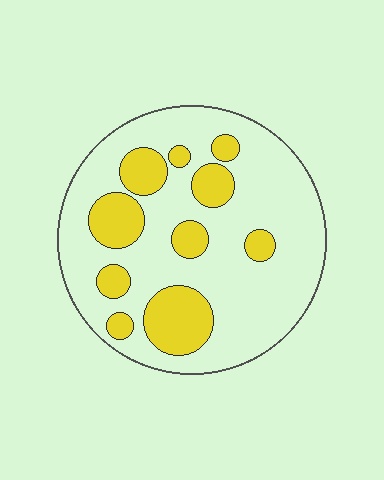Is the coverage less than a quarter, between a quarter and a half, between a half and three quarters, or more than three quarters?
Between a quarter and a half.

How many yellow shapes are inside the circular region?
10.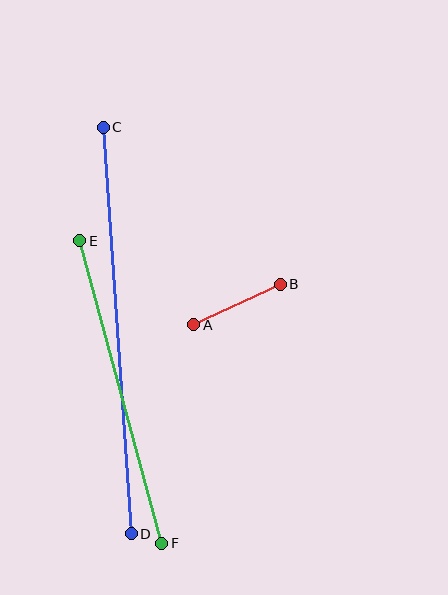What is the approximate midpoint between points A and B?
The midpoint is at approximately (237, 305) pixels.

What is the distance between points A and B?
The distance is approximately 95 pixels.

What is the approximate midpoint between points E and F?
The midpoint is at approximately (121, 392) pixels.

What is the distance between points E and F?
The distance is approximately 313 pixels.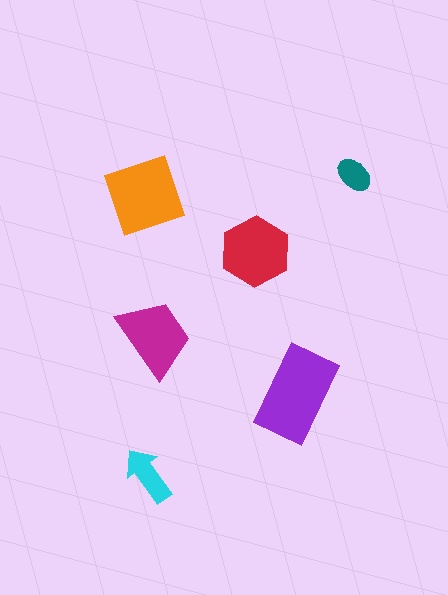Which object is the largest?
The purple rectangle.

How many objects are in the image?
There are 6 objects in the image.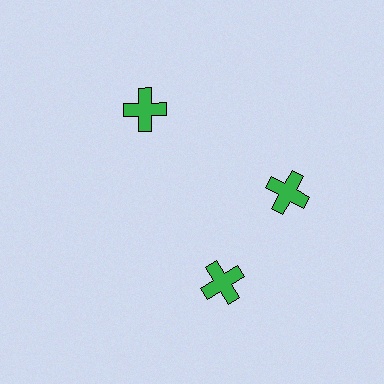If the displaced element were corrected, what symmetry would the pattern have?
It would have 3-fold rotational symmetry — the pattern would map onto itself every 120 degrees.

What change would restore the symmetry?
The symmetry would be restored by rotating it back into even spacing with its neighbors so that all 3 crosses sit at equal angles and equal distance from the center.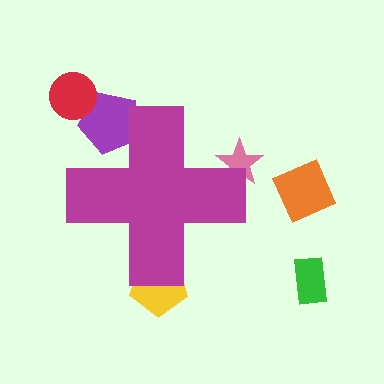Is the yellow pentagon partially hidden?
Yes, the yellow pentagon is partially hidden behind the magenta cross.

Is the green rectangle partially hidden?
No, the green rectangle is fully visible.